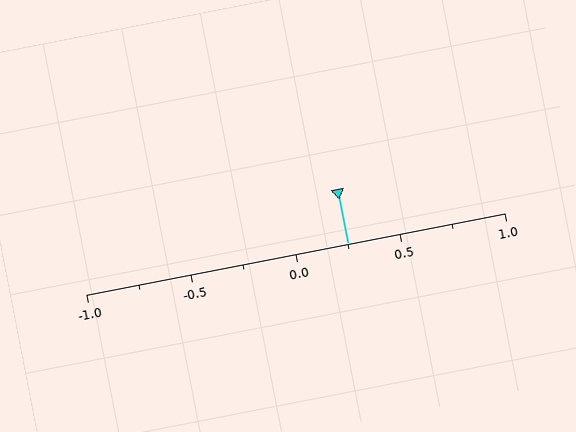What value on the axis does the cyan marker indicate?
The marker indicates approximately 0.25.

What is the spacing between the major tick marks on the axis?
The major ticks are spaced 0.5 apart.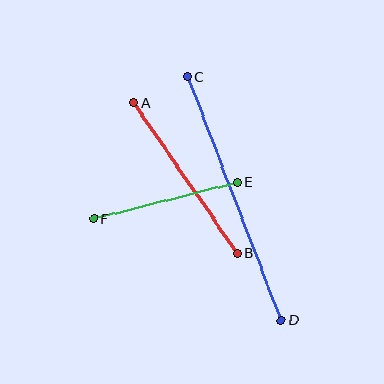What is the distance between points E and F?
The distance is approximately 148 pixels.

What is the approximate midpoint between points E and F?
The midpoint is at approximately (166, 201) pixels.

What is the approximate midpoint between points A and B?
The midpoint is at approximately (185, 178) pixels.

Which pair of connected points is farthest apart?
Points C and D are farthest apart.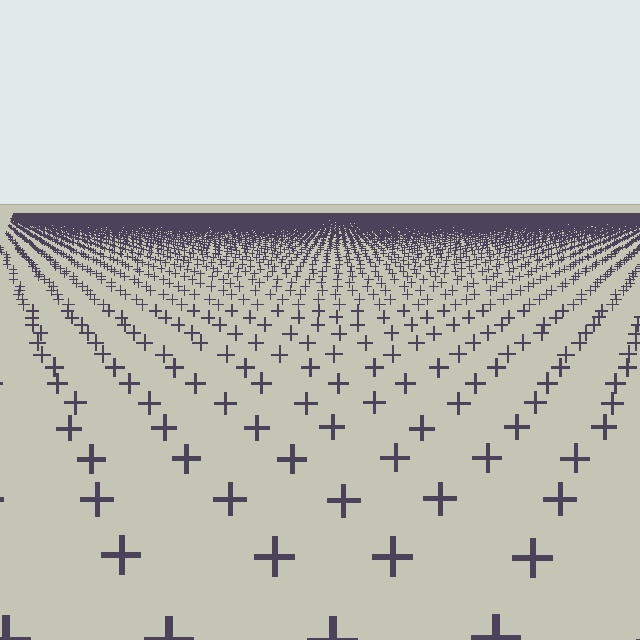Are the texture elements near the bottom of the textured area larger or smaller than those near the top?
Larger. Near the bottom, elements are closer to the viewer and appear at a bigger on-screen size.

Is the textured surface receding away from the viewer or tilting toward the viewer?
The surface is receding away from the viewer. Texture elements get smaller and denser toward the top.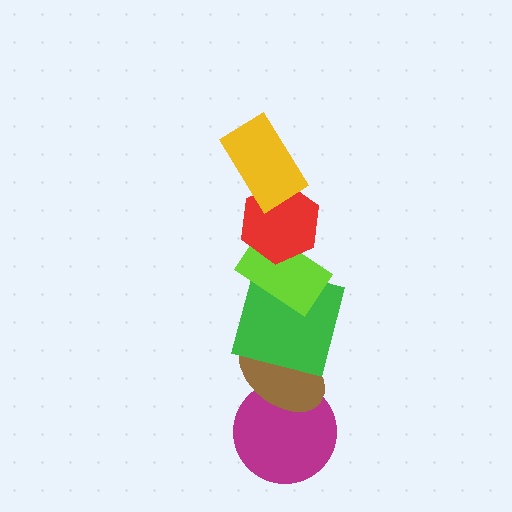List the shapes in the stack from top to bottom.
From top to bottom: the yellow rectangle, the red hexagon, the lime rectangle, the green square, the brown ellipse, the magenta circle.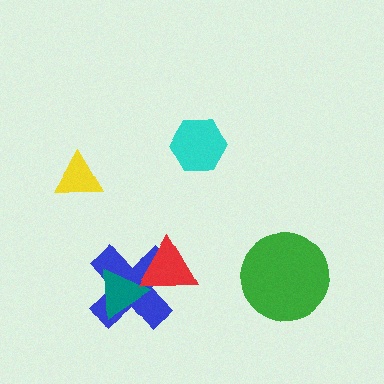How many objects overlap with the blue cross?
2 objects overlap with the blue cross.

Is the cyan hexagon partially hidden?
No, no other shape covers it.